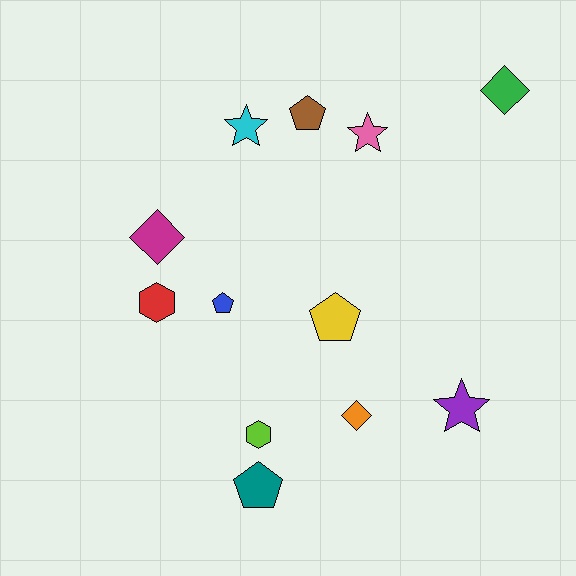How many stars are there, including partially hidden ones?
There are 3 stars.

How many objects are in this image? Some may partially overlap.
There are 12 objects.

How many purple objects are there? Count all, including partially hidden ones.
There is 1 purple object.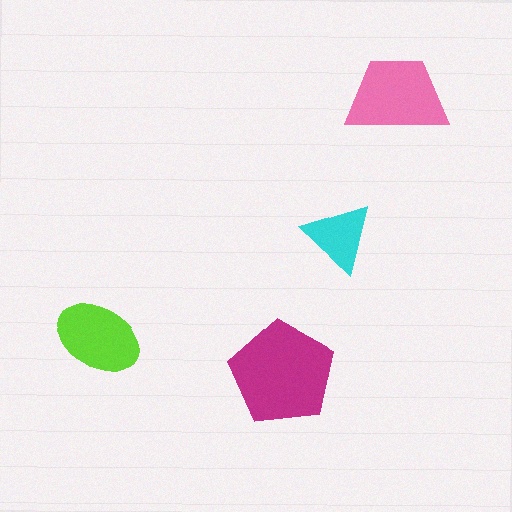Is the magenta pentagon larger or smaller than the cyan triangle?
Larger.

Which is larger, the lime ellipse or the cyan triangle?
The lime ellipse.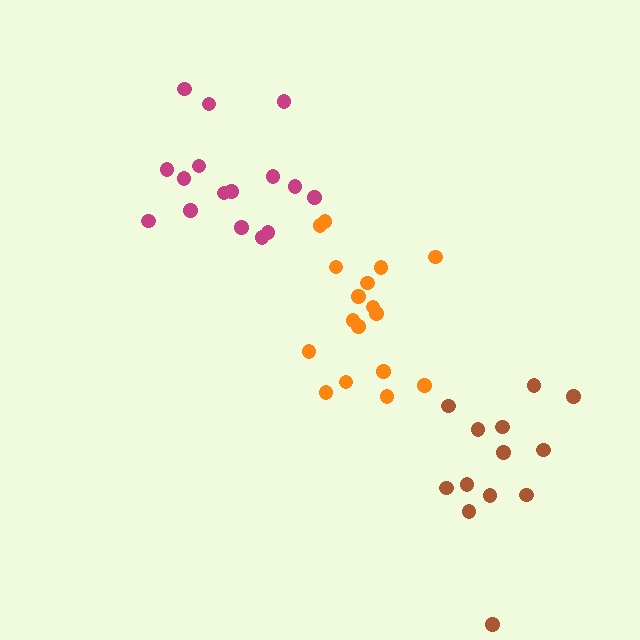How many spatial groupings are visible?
There are 3 spatial groupings.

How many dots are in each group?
Group 1: 17 dots, Group 2: 16 dots, Group 3: 13 dots (46 total).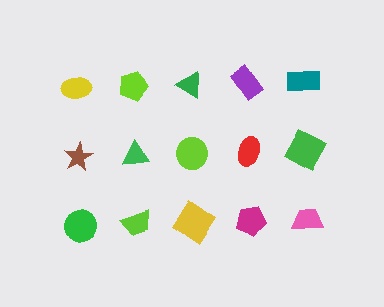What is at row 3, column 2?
A lime trapezoid.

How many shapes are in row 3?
5 shapes.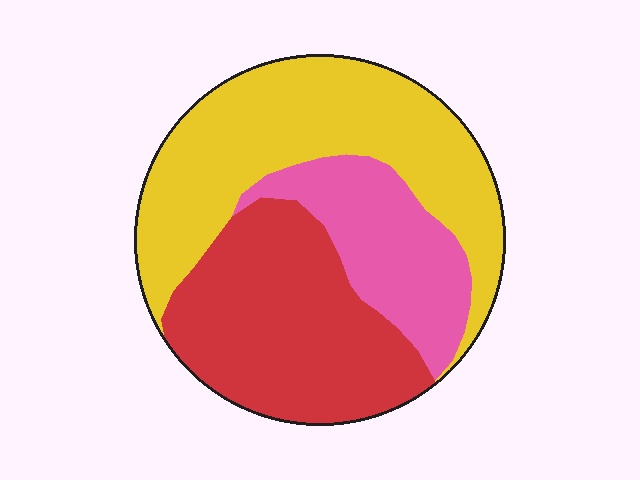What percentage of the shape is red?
Red covers about 35% of the shape.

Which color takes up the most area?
Yellow, at roughly 45%.